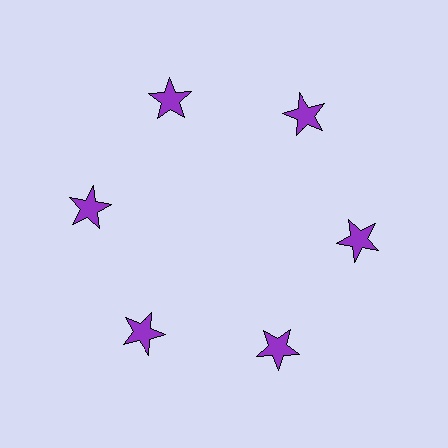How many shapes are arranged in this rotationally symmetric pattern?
There are 6 shapes, arranged in 6 groups of 1.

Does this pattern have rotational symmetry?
Yes, this pattern has 6-fold rotational symmetry. It looks the same after rotating 60 degrees around the center.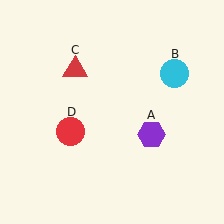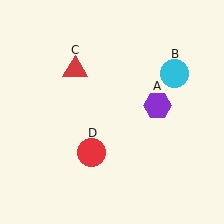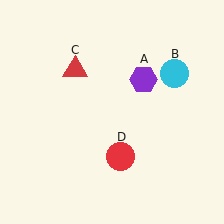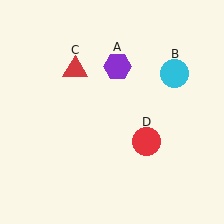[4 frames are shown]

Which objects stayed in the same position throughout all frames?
Cyan circle (object B) and red triangle (object C) remained stationary.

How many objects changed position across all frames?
2 objects changed position: purple hexagon (object A), red circle (object D).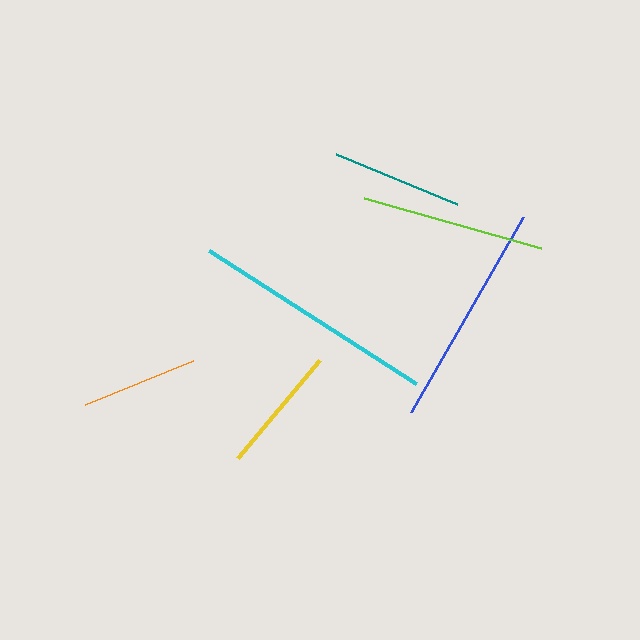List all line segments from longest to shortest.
From longest to shortest: cyan, blue, lime, teal, yellow, orange.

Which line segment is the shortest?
The orange line is the shortest at approximately 116 pixels.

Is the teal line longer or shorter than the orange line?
The teal line is longer than the orange line.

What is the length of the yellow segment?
The yellow segment is approximately 128 pixels long.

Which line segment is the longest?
The cyan line is the longest at approximately 246 pixels.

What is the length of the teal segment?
The teal segment is approximately 132 pixels long.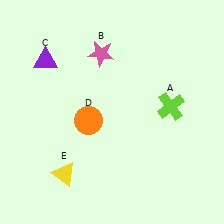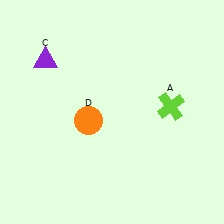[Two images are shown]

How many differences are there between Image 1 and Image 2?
There are 2 differences between the two images.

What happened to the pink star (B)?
The pink star (B) was removed in Image 2. It was in the top-left area of Image 1.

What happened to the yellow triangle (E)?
The yellow triangle (E) was removed in Image 2. It was in the bottom-left area of Image 1.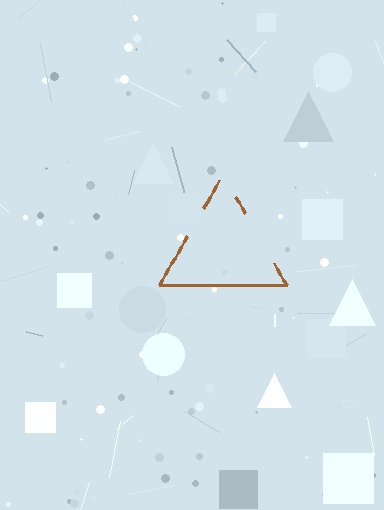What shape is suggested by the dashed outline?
The dashed outline suggests a triangle.